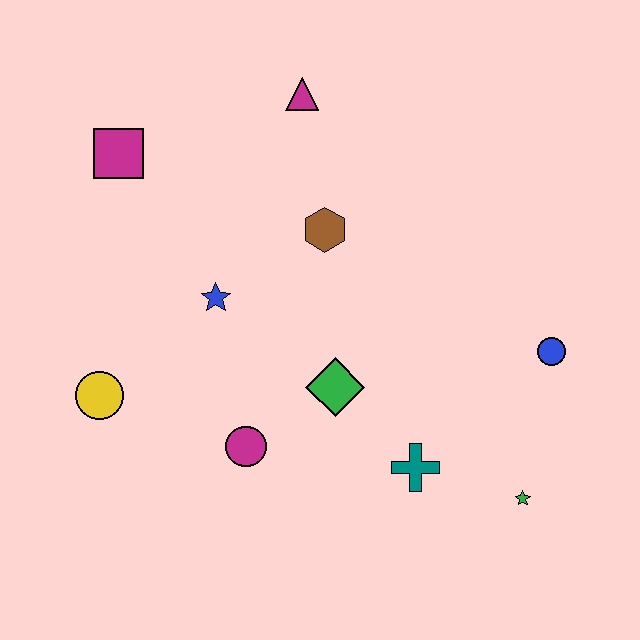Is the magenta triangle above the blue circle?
Yes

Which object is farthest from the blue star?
The green star is farthest from the blue star.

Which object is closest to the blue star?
The brown hexagon is closest to the blue star.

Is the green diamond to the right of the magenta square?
Yes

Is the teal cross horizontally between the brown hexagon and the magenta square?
No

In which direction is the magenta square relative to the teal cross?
The magenta square is above the teal cross.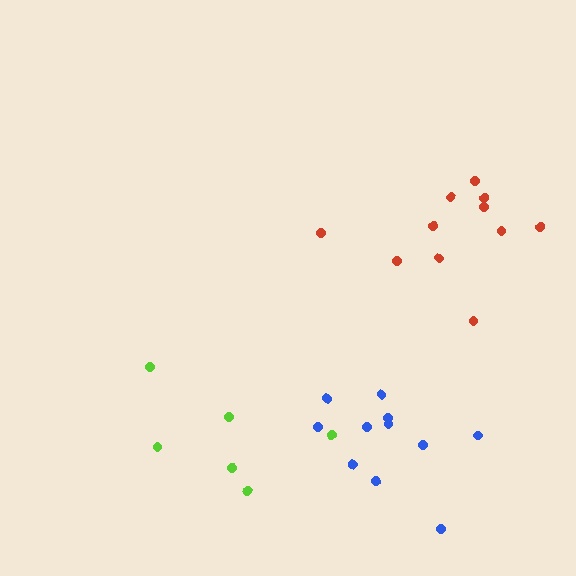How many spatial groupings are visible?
There are 3 spatial groupings.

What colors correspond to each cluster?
The clusters are colored: lime, red, blue.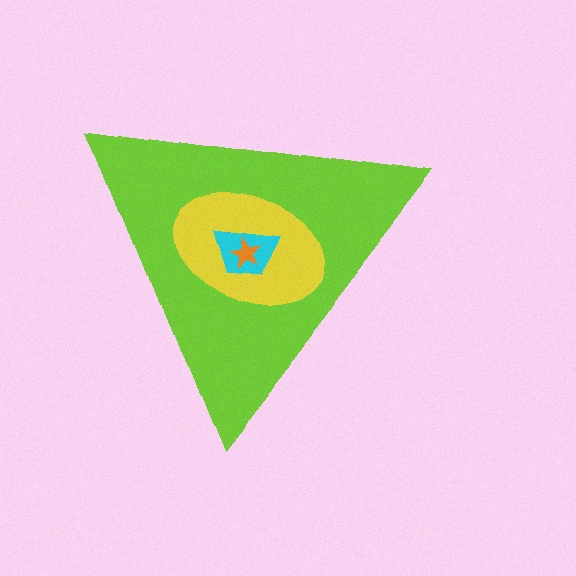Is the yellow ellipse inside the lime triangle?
Yes.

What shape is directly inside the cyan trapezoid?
The orange star.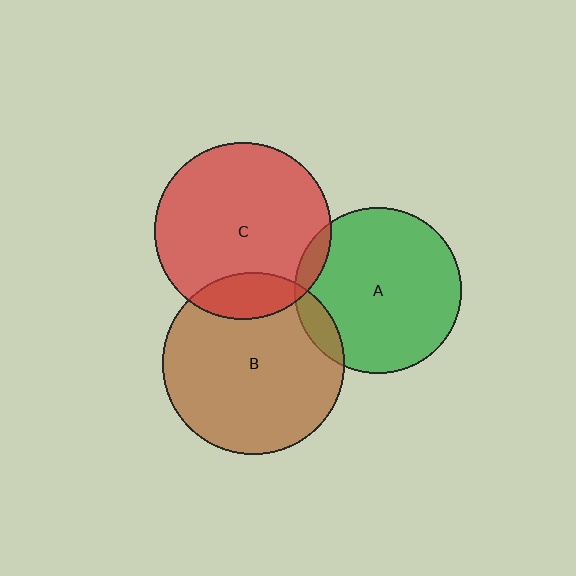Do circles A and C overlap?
Yes.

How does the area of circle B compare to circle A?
Approximately 1.2 times.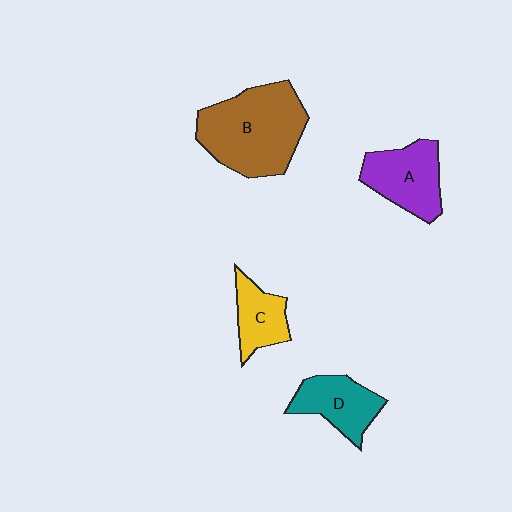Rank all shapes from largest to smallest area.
From largest to smallest: B (brown), A (purple), D (teal), C (yellow).